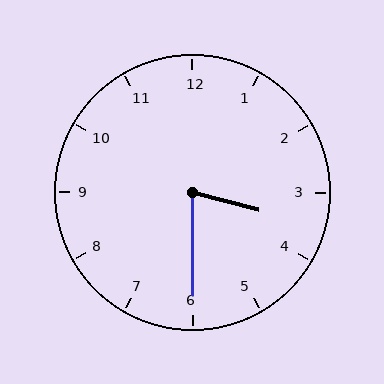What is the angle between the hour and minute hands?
Approximately 75 degrees.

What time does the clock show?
3:30.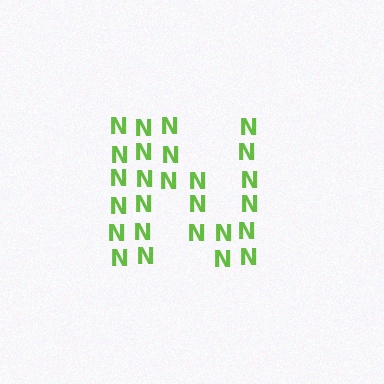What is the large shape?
The large shape is the letter N.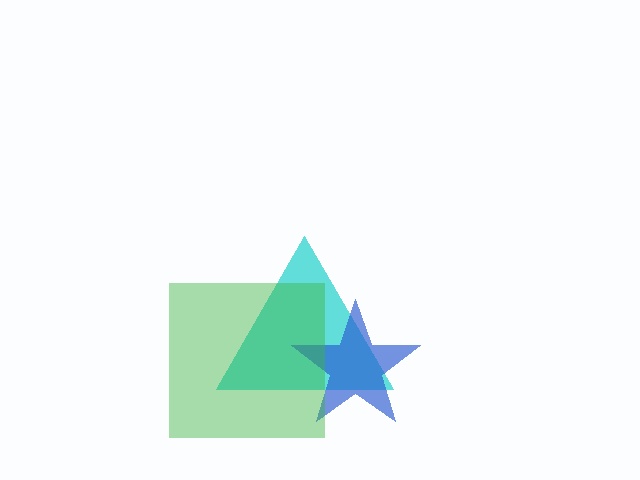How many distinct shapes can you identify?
There are 3 distinct shapes: a cyan triangle, a blue star, a green square.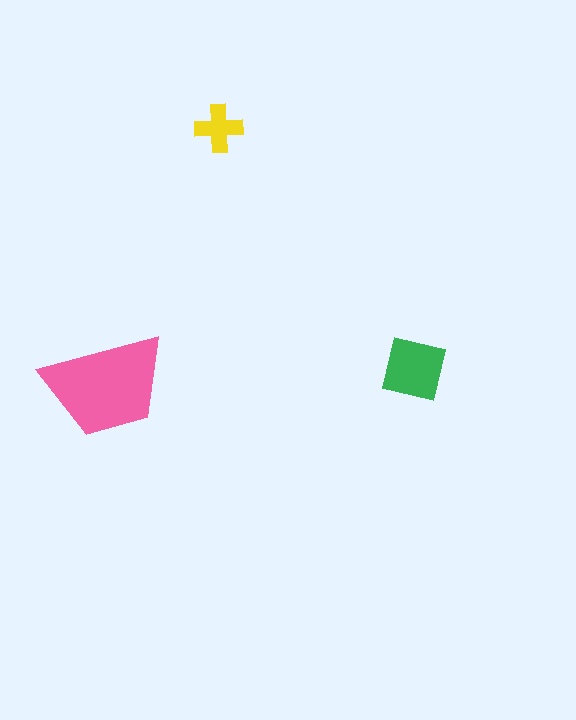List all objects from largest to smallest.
The pink trapezoid, the green square, the yellow cross.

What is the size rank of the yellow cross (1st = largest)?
3rd.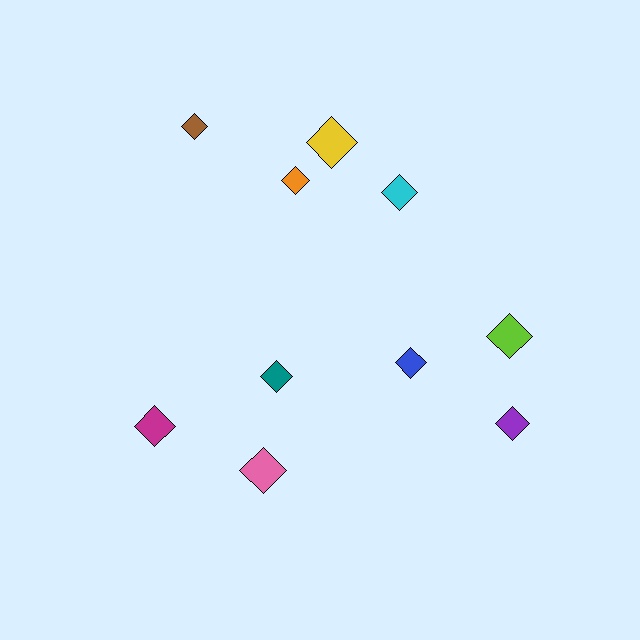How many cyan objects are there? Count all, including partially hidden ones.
There is 1 cyan object.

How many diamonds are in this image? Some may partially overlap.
There are 10 diamonds.